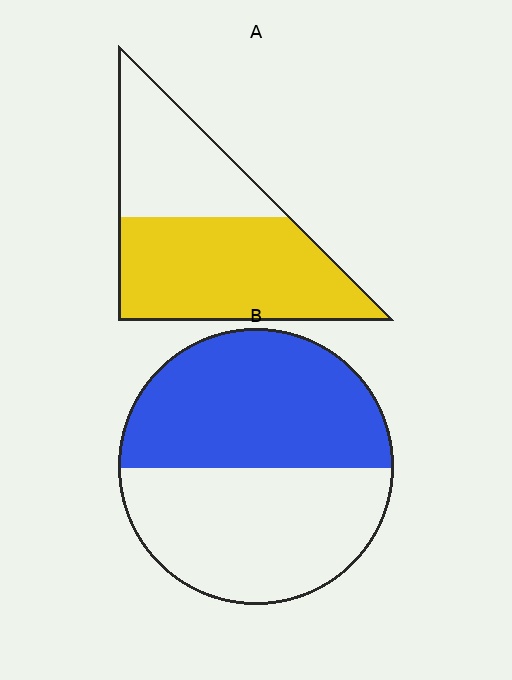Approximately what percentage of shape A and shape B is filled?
A is approximately 60% and B is approximately 50%.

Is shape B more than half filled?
Roughly half.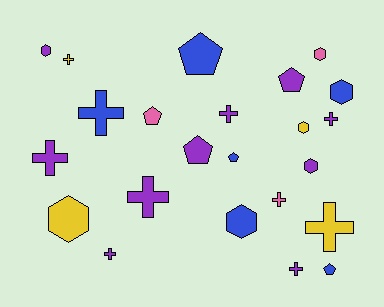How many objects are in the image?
There are 23 objects.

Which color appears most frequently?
Purple, with 10 objects.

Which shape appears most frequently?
Cross, with 10 objects.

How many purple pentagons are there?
There are 2 purple pentagons.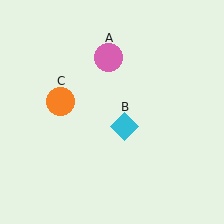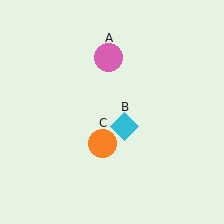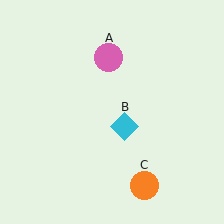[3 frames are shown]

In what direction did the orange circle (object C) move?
The orange circle (object C) moved down and to the right.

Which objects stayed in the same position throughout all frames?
Pink circle (object A) and cyan diamond (object B) remained stationary.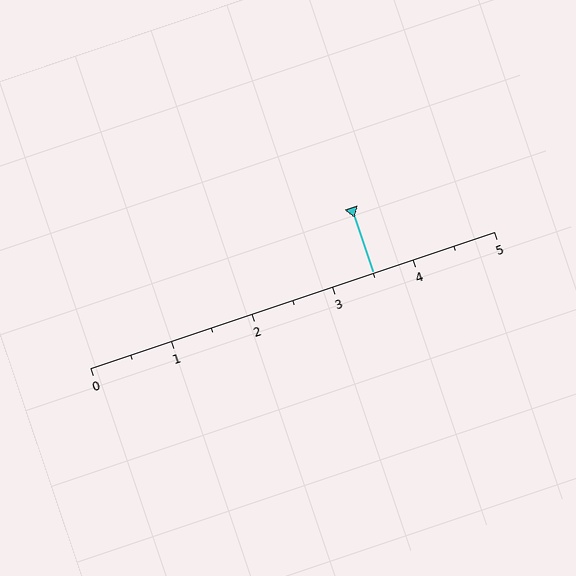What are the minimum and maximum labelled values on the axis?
The axis runs from 0 to 5.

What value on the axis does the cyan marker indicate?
The marker indicates approximately 3.5.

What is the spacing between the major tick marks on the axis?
The major ticks are spaced 1 apart.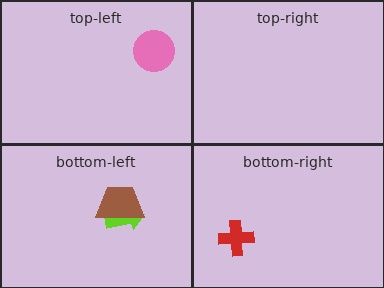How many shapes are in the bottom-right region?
1.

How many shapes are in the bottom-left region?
2.